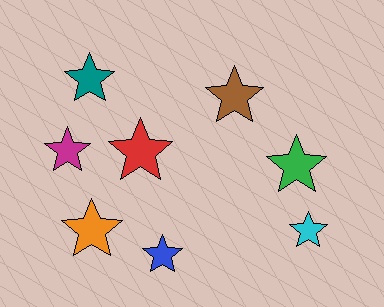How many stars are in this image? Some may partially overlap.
There are 8 stars.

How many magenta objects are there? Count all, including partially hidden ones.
There is 1 magenta object.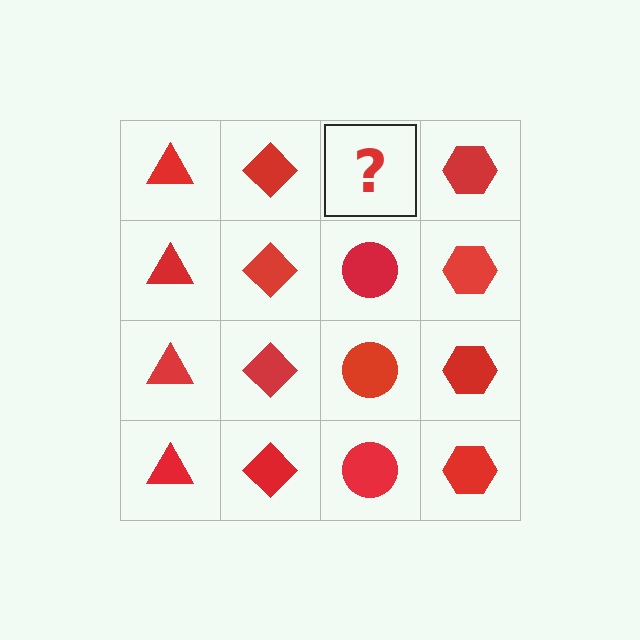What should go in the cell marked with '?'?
The missing cell should contain a red circle.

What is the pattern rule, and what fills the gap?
The rule is that each column has a consistent shape. The gap should be filled with a red circle.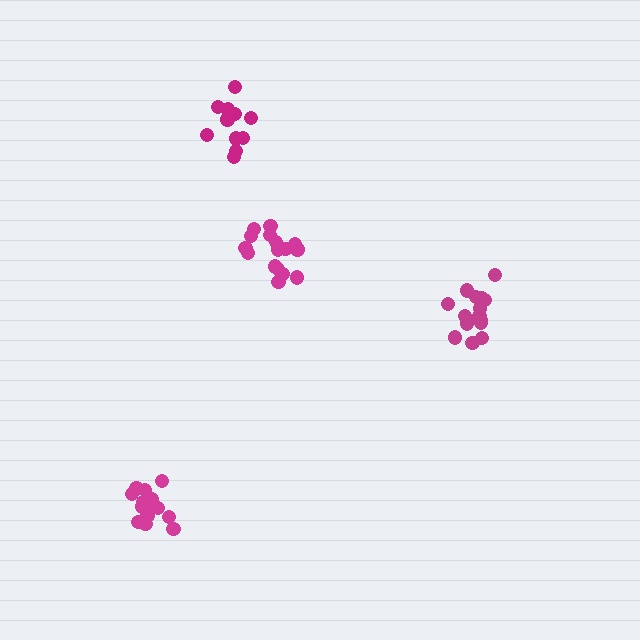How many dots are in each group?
Group 1: 15 dots, Group 2: 14 dots, Group 3: 11 dots, Group 4: 16 dots (56 total).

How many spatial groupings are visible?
There are 4 spatial groupings.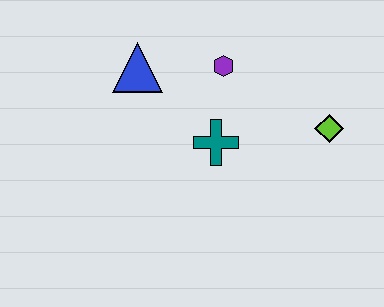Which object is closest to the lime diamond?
The teal cross is closest to the lime diamond.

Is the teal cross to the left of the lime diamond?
Yes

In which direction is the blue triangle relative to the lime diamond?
The blue triangle is to the left of the lime diamond.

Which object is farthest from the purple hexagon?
The lime diamond is farthest from the purple hexagon.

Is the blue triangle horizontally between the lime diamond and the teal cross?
No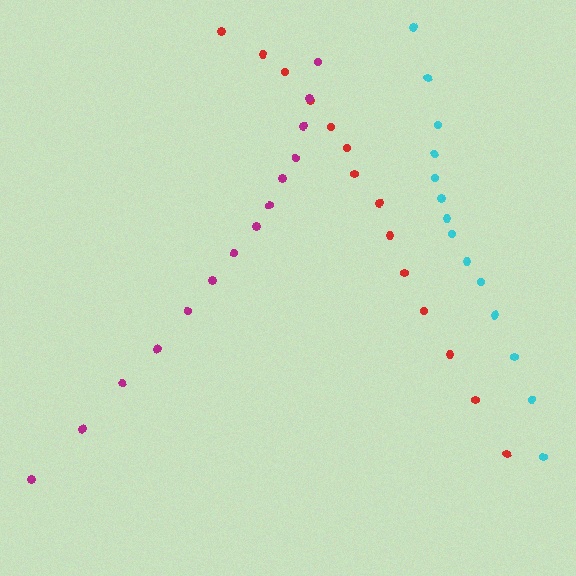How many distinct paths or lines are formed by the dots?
There are 3 distinct paths.